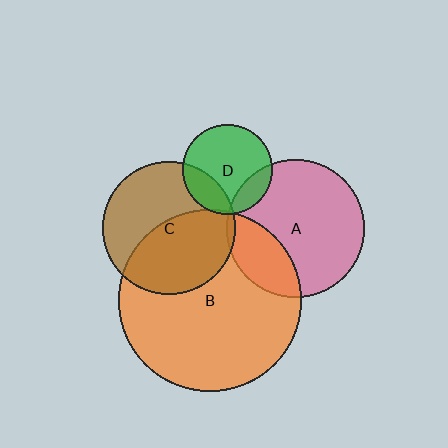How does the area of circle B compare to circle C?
Approximately 1.9 times.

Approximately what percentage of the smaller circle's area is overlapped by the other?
Approximately 15%.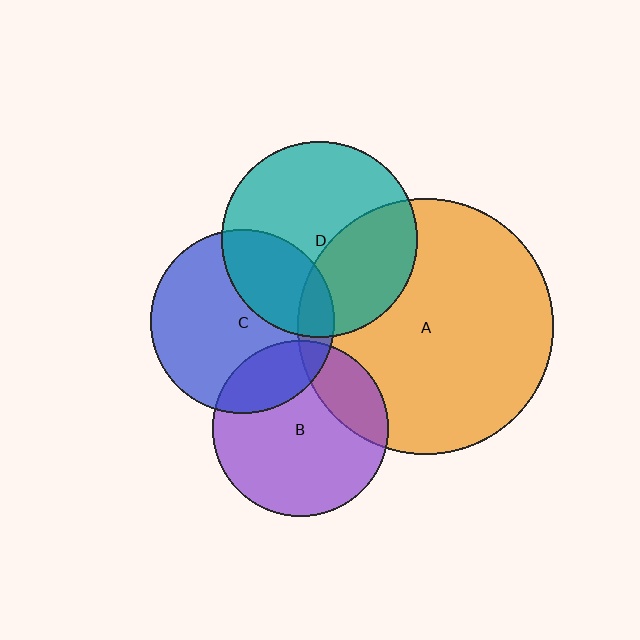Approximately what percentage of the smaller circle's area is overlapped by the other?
Approximately 35%.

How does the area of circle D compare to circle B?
Approximately 1.2 times.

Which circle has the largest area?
Circle A (orange).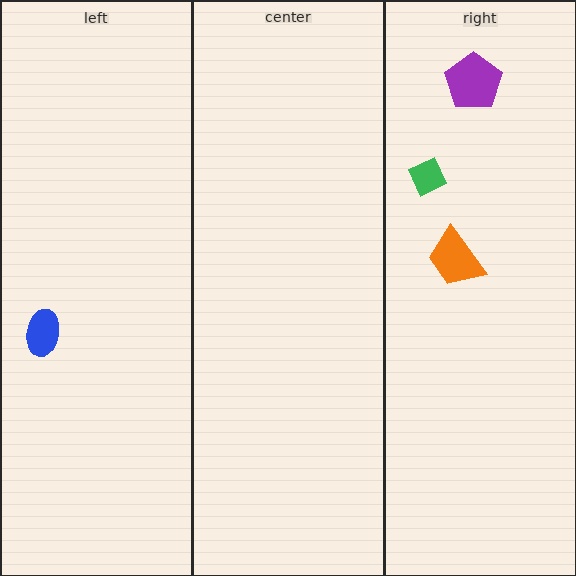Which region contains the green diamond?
The right region.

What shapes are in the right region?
The orange trapezoid, the green diamond, the purple pentagon.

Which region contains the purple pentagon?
The right region.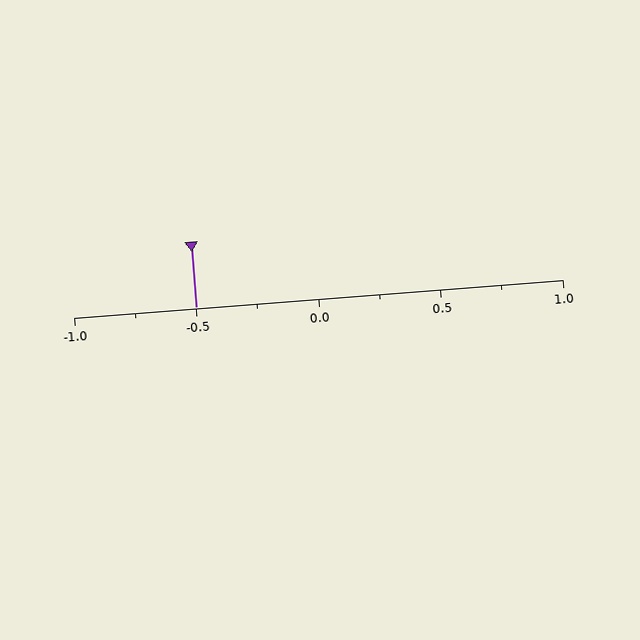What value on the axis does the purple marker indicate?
The marker indicates approximately -0.5.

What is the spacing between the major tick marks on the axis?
The major ticks are spaced 0.5 apart.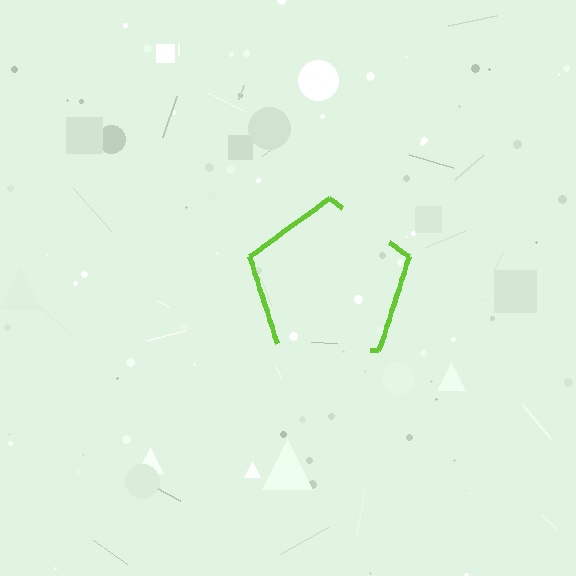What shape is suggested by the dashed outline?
The dashed outline suggests a pentagon.